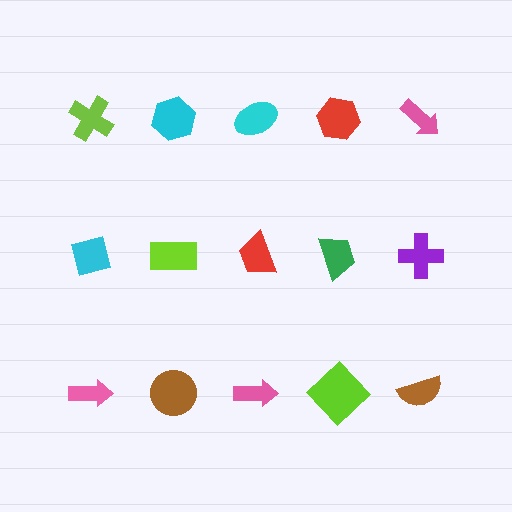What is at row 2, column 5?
A purple cross.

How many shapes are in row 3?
5 shapes.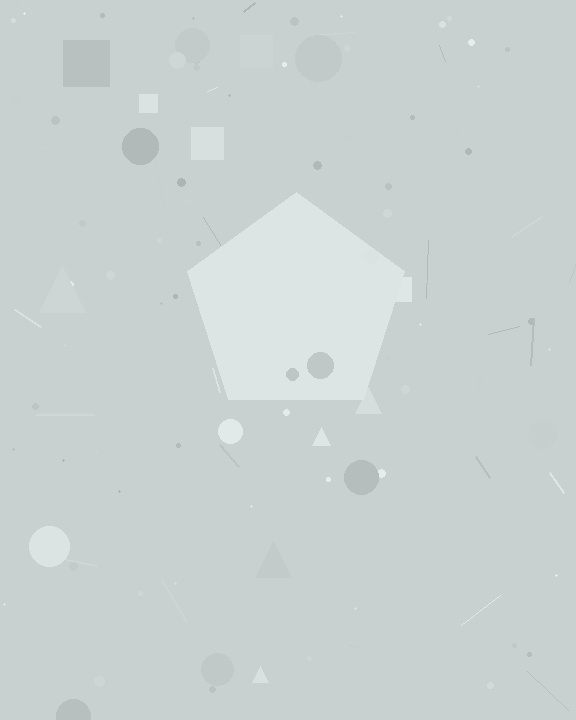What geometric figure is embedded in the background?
A pentagon is embedded in the background.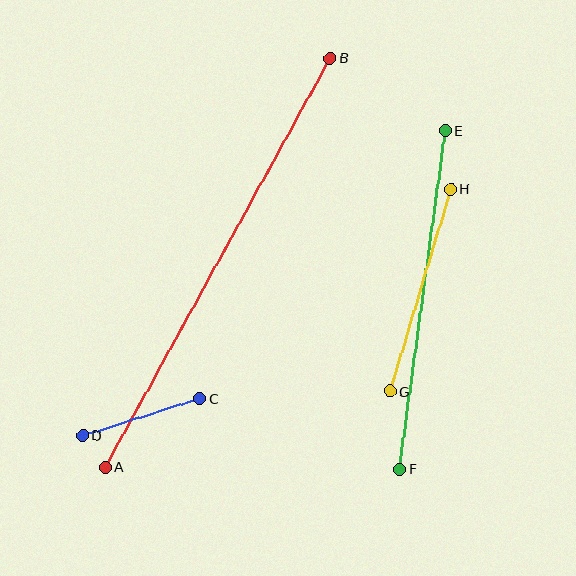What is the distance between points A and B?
The distance is approximately 467 pixels.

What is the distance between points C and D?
The distance is approximately 123 pixels.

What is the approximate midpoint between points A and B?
The midpoint is at approximately (218, 262) pixels.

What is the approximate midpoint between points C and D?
The midpoint is at approximately (141, 417) pixels.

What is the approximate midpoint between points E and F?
The midpoint is at approximately (422, 300) pixels.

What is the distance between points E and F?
The distance is approximately 342 pixels.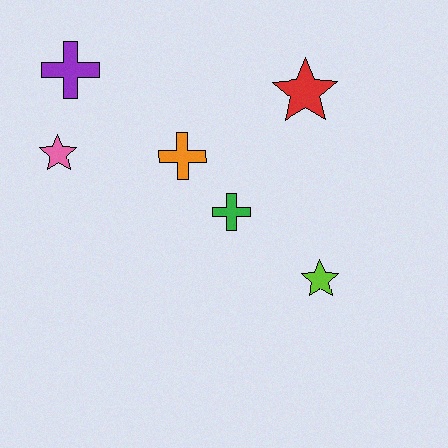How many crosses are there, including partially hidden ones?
There are 3 crosses.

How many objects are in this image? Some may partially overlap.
There are 6 objects.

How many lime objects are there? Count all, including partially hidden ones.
There is 1 lime object.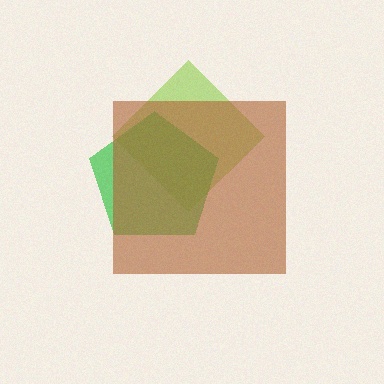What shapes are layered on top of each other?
The layered shapes are: a lime diamond, a green pentagon, a brown square.